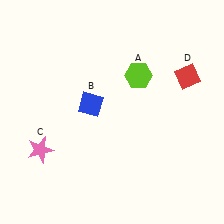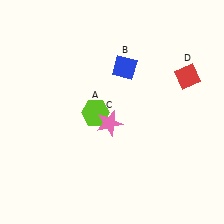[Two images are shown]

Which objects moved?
The objects that moved are: the lime hexagon (A), the blue diamond (B), the pink star (C).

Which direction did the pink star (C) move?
The pink star (C) moved right.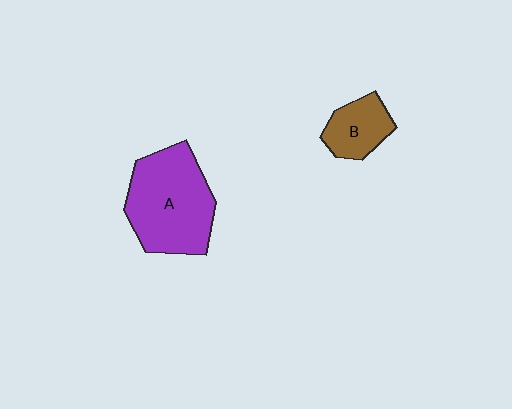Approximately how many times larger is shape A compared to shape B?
Approximately 2.4 times.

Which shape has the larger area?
Shape A (purple).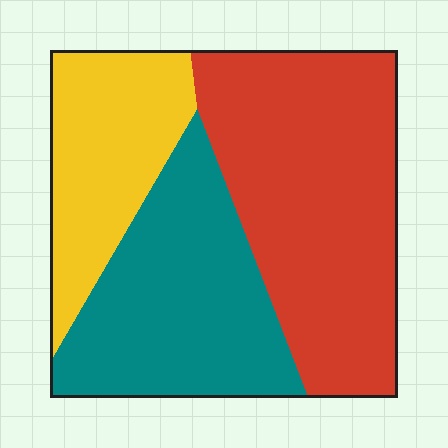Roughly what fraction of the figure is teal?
Teal covers 33% of the figure.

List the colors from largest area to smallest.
From largest to smallest: red, teal, yellow.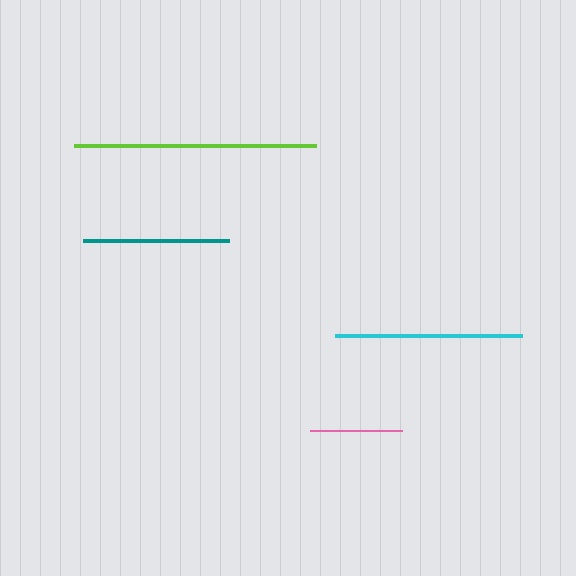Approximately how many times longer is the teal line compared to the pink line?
The teal line is approximately 1.6 times the length of the pink line.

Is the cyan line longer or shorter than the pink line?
The cyan line is longer than the pink line.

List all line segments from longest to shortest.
From longest to shortest: lime, cyan, teal, pink.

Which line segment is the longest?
The lime line is the longest at approximately 241 pixels.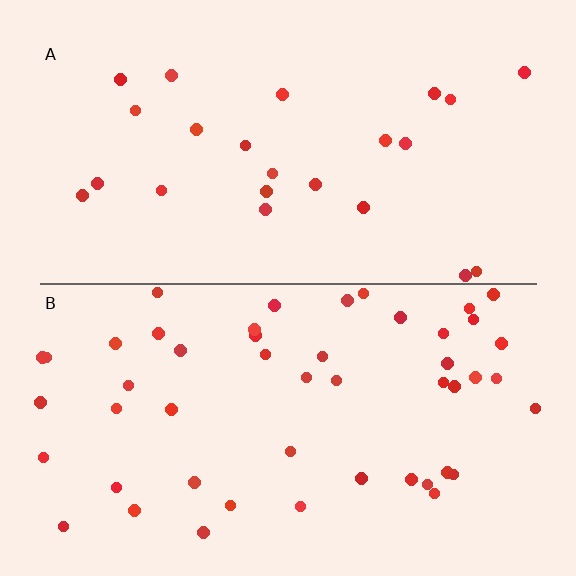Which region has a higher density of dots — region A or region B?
B (the bottom).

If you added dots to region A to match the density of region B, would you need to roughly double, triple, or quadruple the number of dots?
Approximately double.